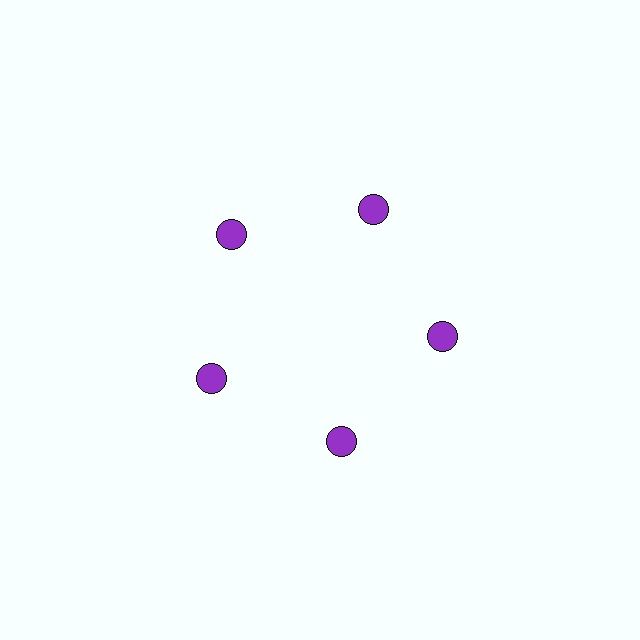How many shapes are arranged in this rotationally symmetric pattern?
There are 5 shapes, arranged in 5 groups of 1.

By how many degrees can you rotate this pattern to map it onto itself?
The pattern maps onto itself every 72 degrees of rotation.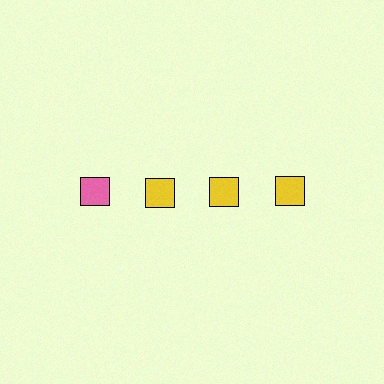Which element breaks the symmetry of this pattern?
The pink square in the top row, leftmost column breaks the symmetry. All other shapes are yellow squares.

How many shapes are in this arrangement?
There are 4 shapes arranged in a grid pattern.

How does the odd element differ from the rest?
It has a different color: pink instead of yellow.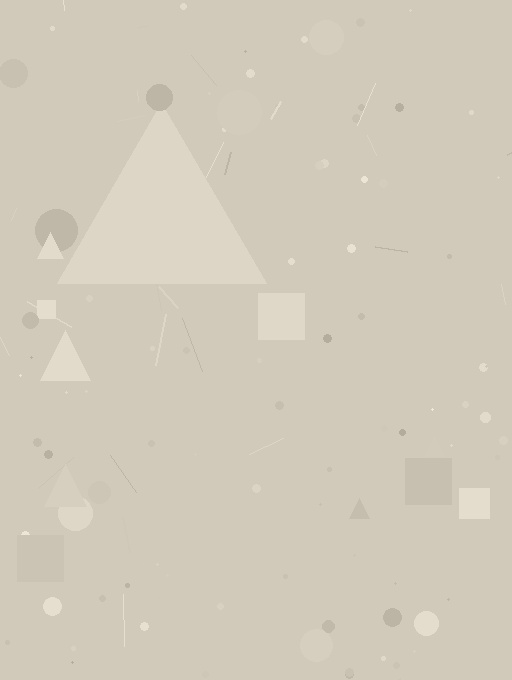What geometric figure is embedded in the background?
A triangle is embedded in the background.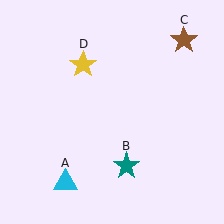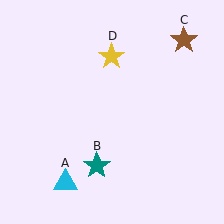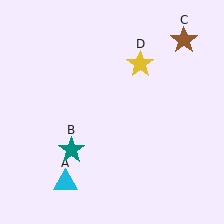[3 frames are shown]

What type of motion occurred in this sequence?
The teal star (object B), yellow star (object D) rotated clockwise around the center of the scene.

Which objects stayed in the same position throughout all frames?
Cyan triangle (object A) and brown star (object C) remained stationary.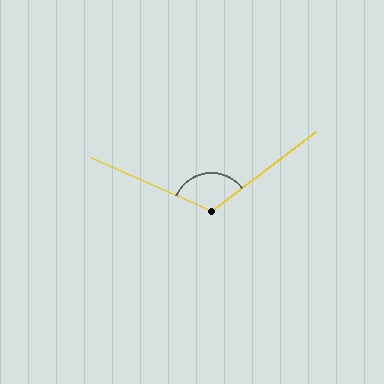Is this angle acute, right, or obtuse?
It is obtuse.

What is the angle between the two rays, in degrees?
Approximately 119 degrees.